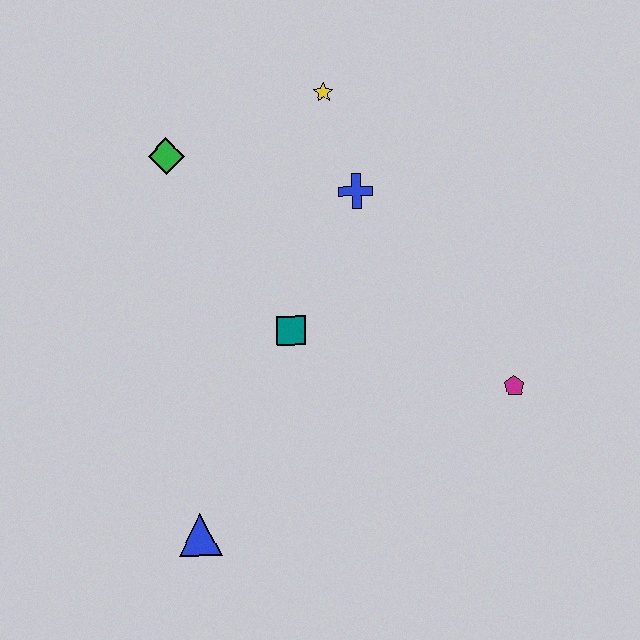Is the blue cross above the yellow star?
No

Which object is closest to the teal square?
The blue cross is closest to the teal square.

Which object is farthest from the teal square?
The yellow star is farthest from the teal square.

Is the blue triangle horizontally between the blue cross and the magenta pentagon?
No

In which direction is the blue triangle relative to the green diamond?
The blue triangle is below the green diamond.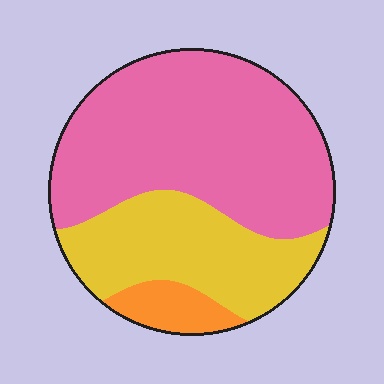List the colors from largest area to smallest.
From largest to smallest: pink, yellow, orange.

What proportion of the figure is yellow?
Yellow takes up between a quarter and a half of the figure.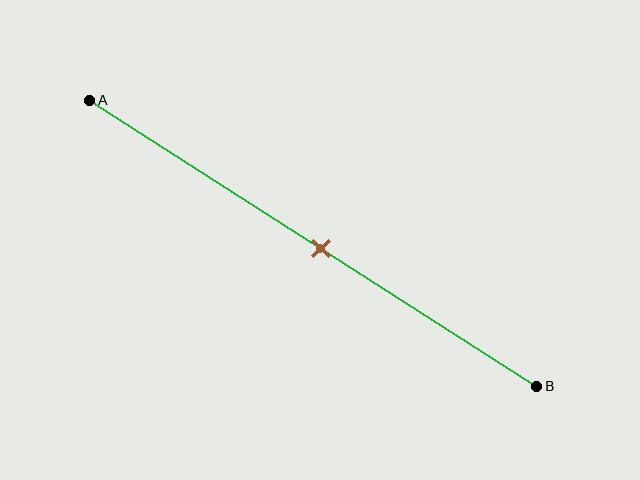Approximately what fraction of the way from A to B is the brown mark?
The brown mark is approximately 50% of the way from A to B.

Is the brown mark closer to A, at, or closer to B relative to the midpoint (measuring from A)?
The brown mark is approximately at the midpoint of segment AB.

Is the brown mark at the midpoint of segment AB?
Yes, the mark is approximately at the midpoint.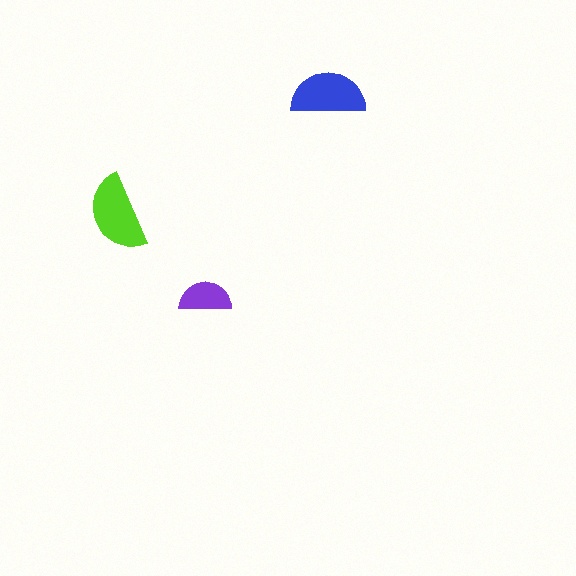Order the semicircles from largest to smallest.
the lime one, the blue one, the purple one.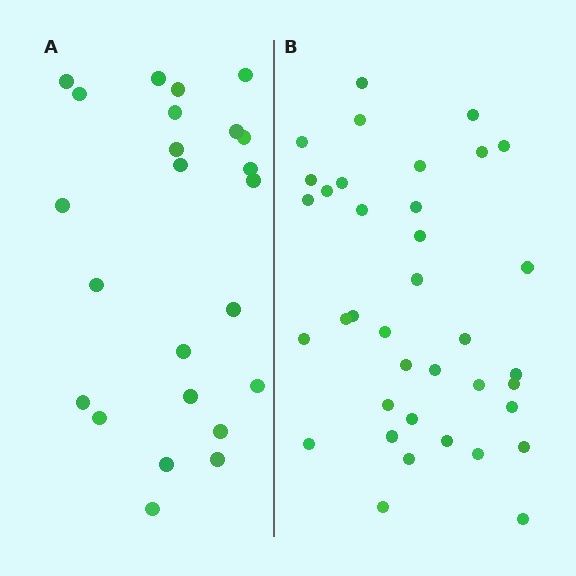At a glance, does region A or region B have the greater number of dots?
Region B (the right region) has more dots.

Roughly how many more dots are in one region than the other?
Region B has approximately 15 more dots than region A.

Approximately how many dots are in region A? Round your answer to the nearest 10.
About 20 dots. (The exact count is 24, which rounds to 20.)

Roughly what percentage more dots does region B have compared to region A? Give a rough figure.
About 55% more.